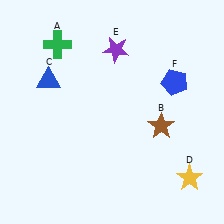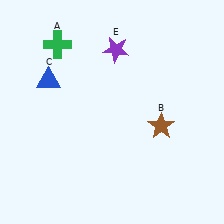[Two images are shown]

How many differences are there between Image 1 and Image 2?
There are 2 differences between the two images.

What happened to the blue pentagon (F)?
The blue pentagon (F) was removed in Image 2. It was in the top-right area of Image 1.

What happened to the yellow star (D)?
The yellow star (D) was removed in Image 2. It was in the bottom-right area of Image 1.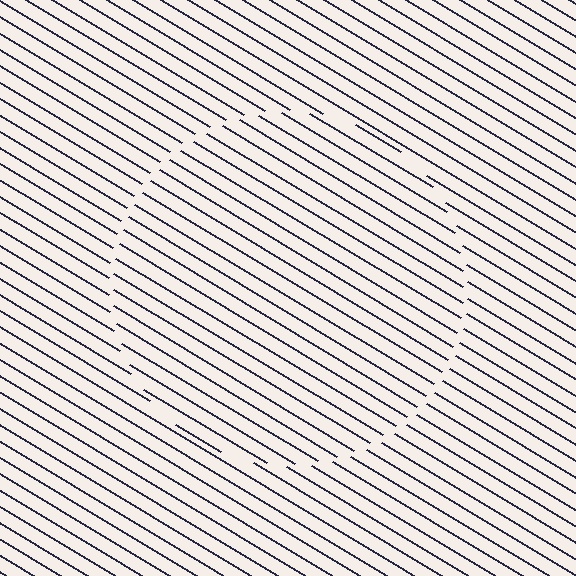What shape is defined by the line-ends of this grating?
An illusory circle. The interior of the shape contains the same grating, shifted by half a period — the contour is defined by the phase discontinuity where line-ends from the inner and outer gratings abut.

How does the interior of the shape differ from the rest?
The interior of the shape contains the same grating, shifted by half a period — the contour is defined by the phase discontinuity where line-ends from the inner and outer gratings abut.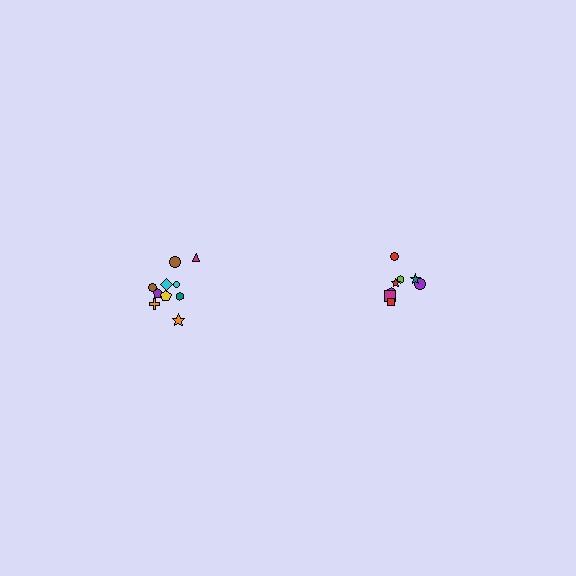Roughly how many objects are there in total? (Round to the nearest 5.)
Roughly 20 objects in total.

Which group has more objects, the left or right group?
The left group.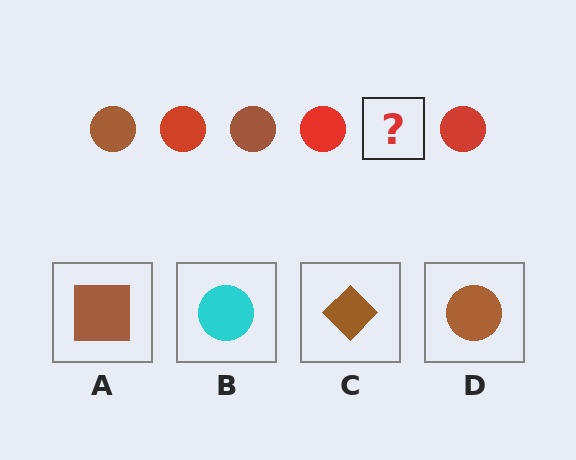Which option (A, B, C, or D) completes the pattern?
D.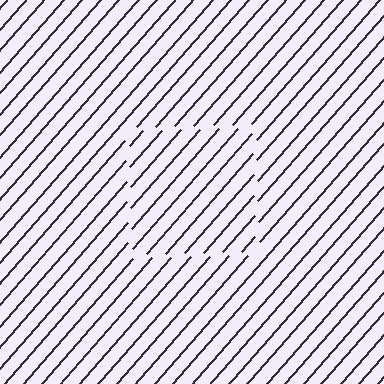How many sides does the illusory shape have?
4 sides — the line-ends trace a square.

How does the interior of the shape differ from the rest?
The interior of the shape contains the same grating, shifted by half a period — the contour is defined by the phase discontinuity where line-ends from the inner and outer gratings abut.